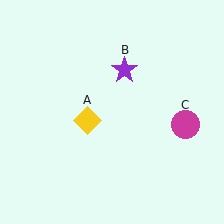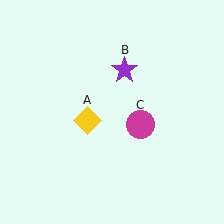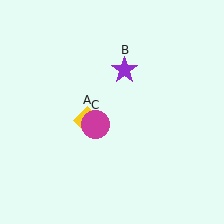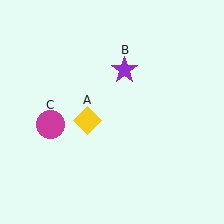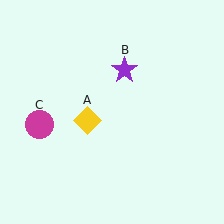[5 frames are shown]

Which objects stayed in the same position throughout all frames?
Yellow diamond (object A) and purple star (object B) remained stationary.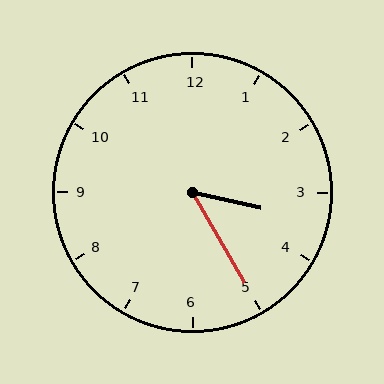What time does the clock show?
3:25.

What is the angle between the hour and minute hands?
Approximately 48 degrees.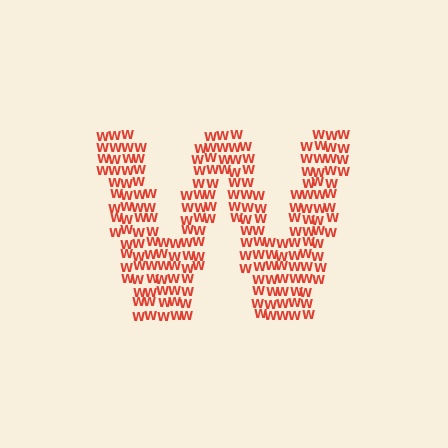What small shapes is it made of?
It is made of small letter W's.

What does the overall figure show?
The overall figure shows the letter W.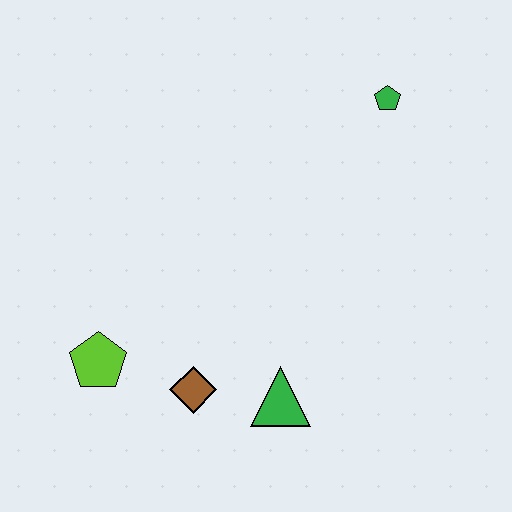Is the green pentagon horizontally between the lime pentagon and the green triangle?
No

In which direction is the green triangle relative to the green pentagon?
The green triangle is below the green pentagon.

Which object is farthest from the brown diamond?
The green pentagon is farthest from the brown diamond.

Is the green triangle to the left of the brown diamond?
No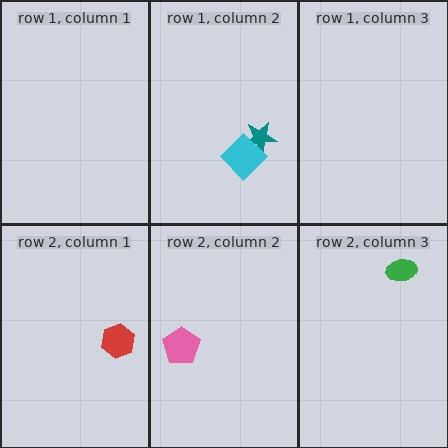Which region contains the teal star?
The row 1, column 2 region.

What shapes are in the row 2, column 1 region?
The red hexagon.